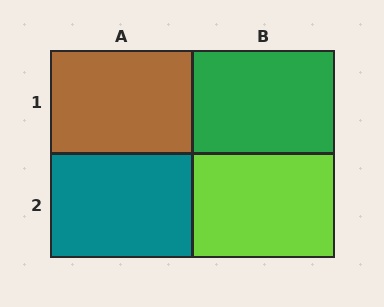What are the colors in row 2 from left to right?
Teal, lime.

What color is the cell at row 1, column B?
Green.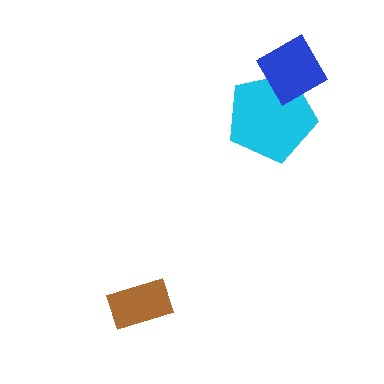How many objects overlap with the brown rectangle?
0 objects overlap with the brown rectangle.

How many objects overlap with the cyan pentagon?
1 object overlaps with the cyan pentagon.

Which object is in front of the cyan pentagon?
The blue diamond is in front of the cyan pentagon.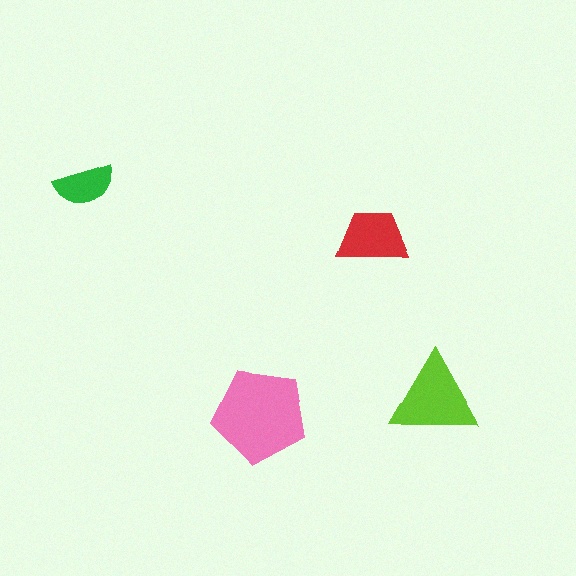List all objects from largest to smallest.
The pink pentagon, the lime triangle, the red trapezoid, the green semicircle.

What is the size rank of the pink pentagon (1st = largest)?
1st.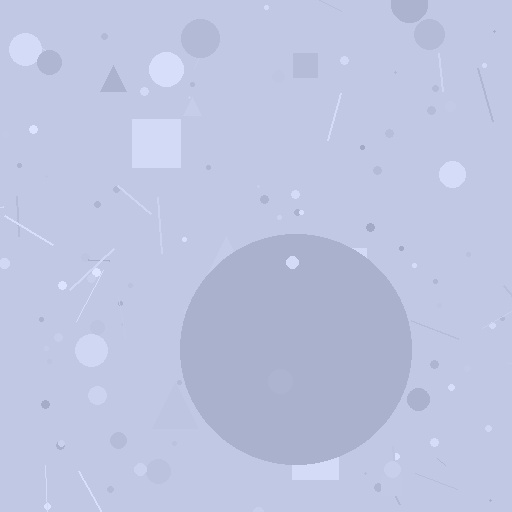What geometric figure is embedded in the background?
A circle is embedded in the background.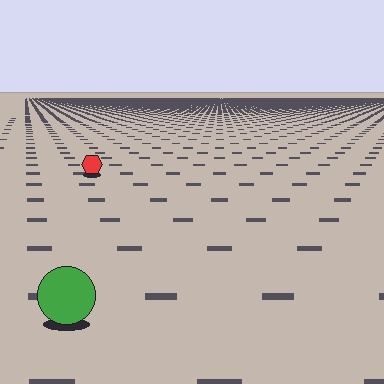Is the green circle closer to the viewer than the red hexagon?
Yes. The green circle is closer — you can tell from the texture gradient: the ground texture is coarser near it.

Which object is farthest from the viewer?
The red hexagon is farthest from the viewer. It appears smaller and the ground texture around it is denser.